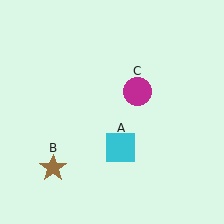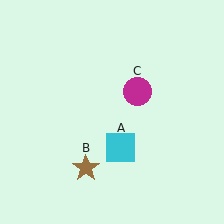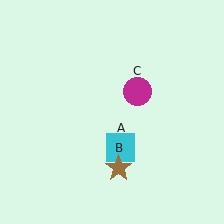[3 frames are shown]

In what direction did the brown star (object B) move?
The brown star (object B) moved right.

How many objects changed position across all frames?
1 object changed position: brown star (object B).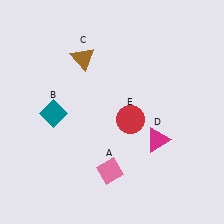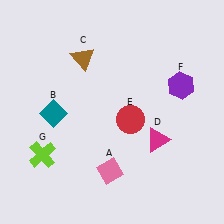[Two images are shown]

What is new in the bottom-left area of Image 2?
A lime cross (G) was added in the bottom-left area of Image 2.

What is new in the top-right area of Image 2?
A purple hexagon (F) was added in the top-right area of Image 2.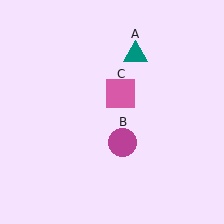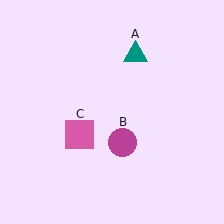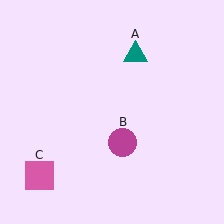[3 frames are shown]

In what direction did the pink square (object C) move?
The pink square (object C) moved down and to the left.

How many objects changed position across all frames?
1 object changed position: pink square (object C).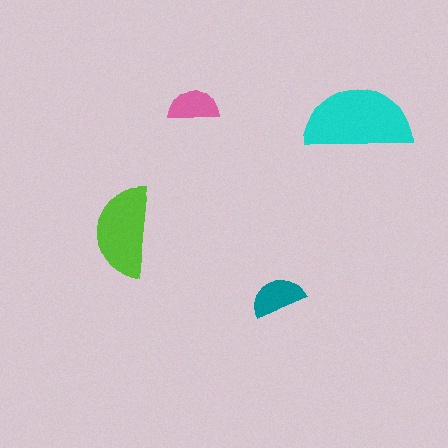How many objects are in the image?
There are 4 objects in the image.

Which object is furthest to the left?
The lime semicircle is leftmost.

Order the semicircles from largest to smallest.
the cyan one, the lime one, the teal one, the pink one.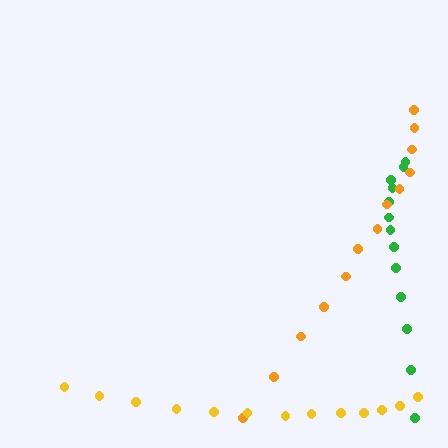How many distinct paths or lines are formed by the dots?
There are 3 distinct paths.